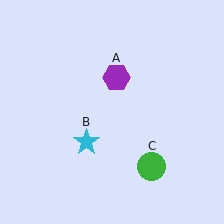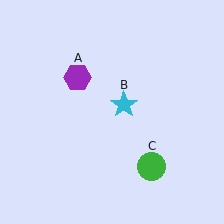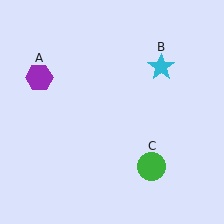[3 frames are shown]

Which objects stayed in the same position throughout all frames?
Green circle (object C) remained stationary.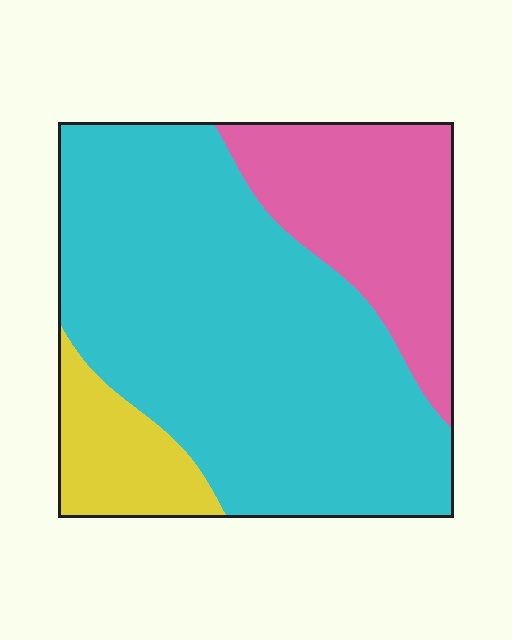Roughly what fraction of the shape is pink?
Pink takes up about one quarter (1/4) of the shape.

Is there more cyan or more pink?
Cyan.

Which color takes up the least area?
Yellow, at roughly 10%.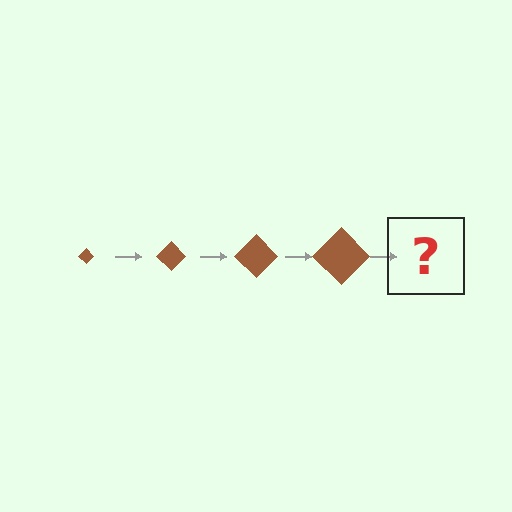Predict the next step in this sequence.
The next step is a brown diamond, larger than the previous one.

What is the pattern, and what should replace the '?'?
The pattern is that the diamond gets progressively larger each step. The '?' should be a brown diamond, larger than the previous one.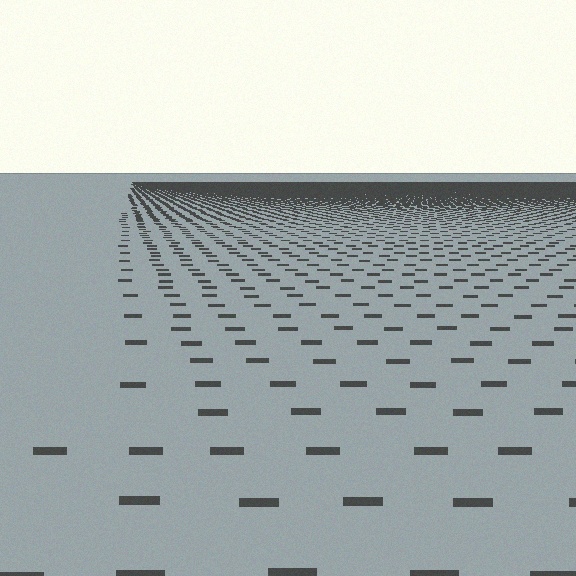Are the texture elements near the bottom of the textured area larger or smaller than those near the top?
Larger. Near the bottom, elements are closer to the viewer and appear at a bigger on-screen size.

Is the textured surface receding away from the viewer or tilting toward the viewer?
The surface is receding away from the viewer. Texture elements get smaller and denser toward the top.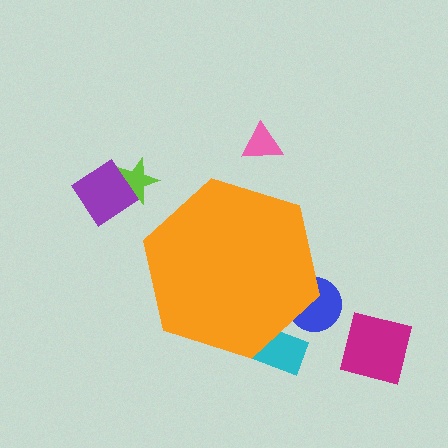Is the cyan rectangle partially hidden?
Yes, the cyan rectangle is partially hidden behind the orange hexagon.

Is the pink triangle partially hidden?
No, the pink triangle is fully visible.